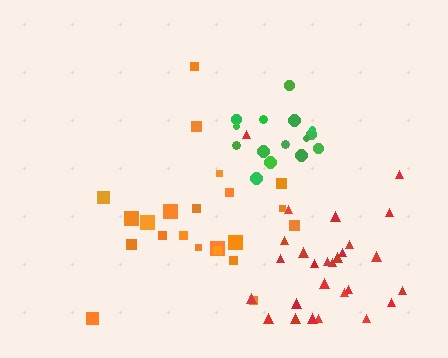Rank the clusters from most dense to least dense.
green, red, orange.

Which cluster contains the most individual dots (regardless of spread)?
Red (27).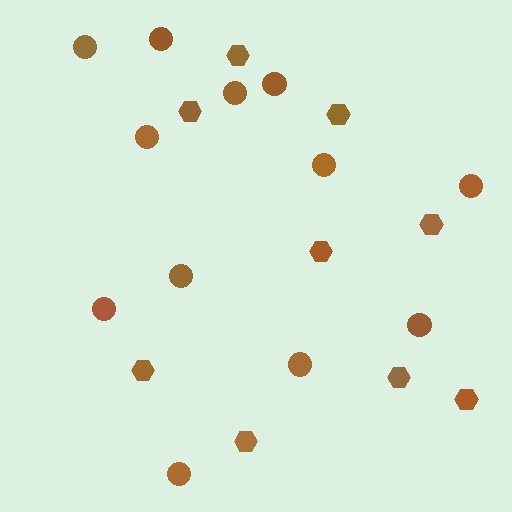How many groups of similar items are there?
There are 2 groups: one group of hexagons (9) and one group of circles (12).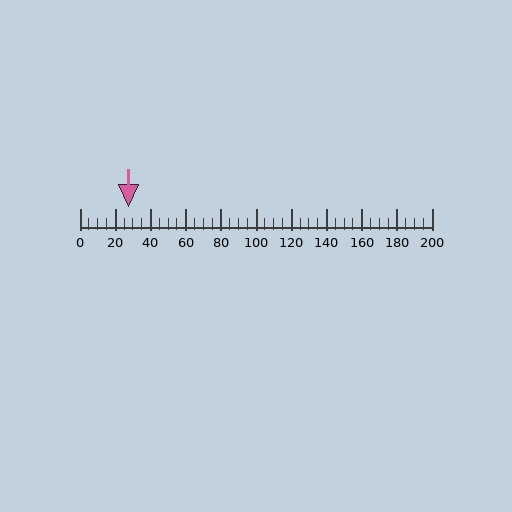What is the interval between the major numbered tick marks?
The major tick marks are spaced 20 units apart.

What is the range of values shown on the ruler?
The ruler shows values from 0 to 200.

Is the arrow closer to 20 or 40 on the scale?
The arrow is closer to 20.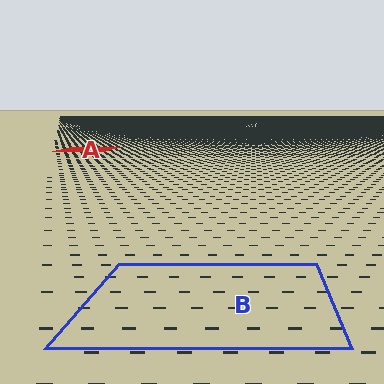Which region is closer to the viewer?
Region B is closer. The texture elements there are larger and more spread out.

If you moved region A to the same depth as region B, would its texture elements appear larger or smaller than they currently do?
They would appear larger. At a closer depth, the same texture elements are projected at a bigger on-screen size.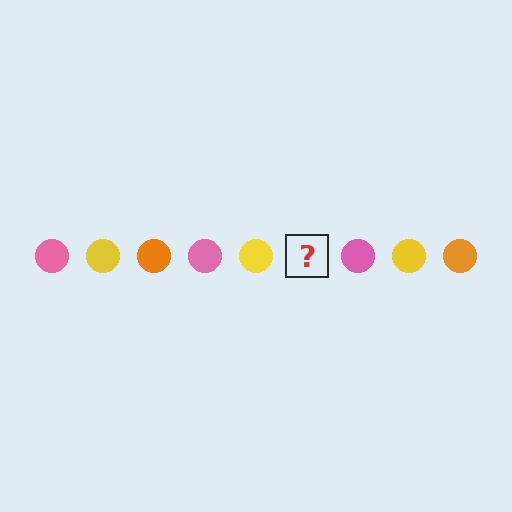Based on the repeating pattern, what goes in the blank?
The blank should be an orange circle.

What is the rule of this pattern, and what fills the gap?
The rule is that the pattern cycles through pink, yellow, orange circles. The gap should be filled with an orange circle.